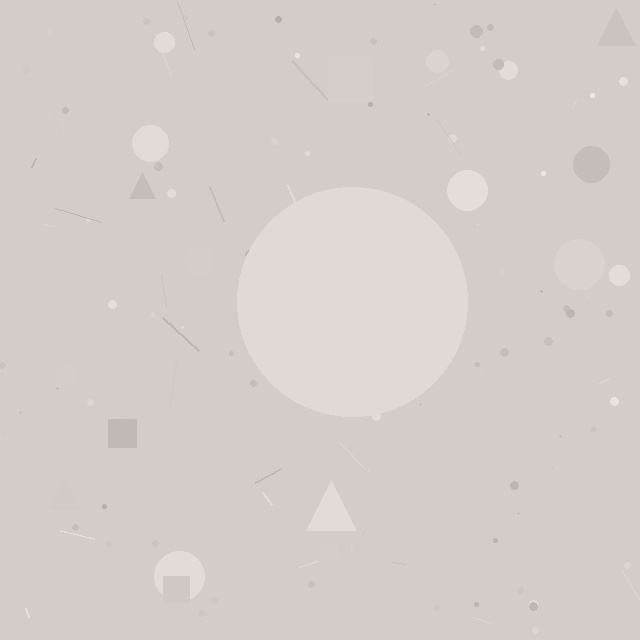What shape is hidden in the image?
A circle is hidden in the image.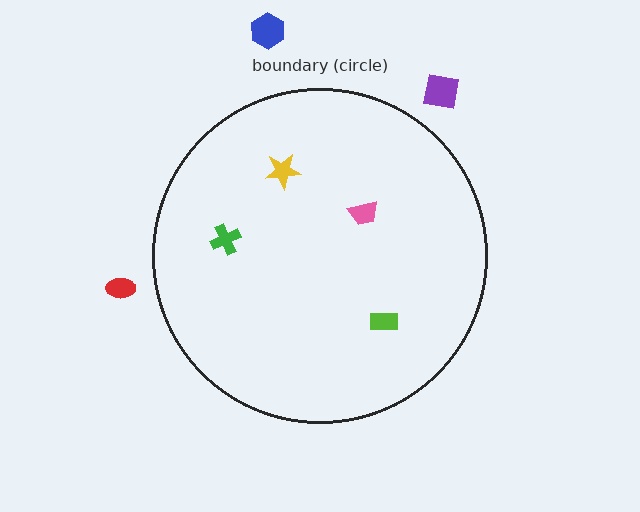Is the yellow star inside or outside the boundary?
Inside.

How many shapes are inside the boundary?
4 inside, 3 outside.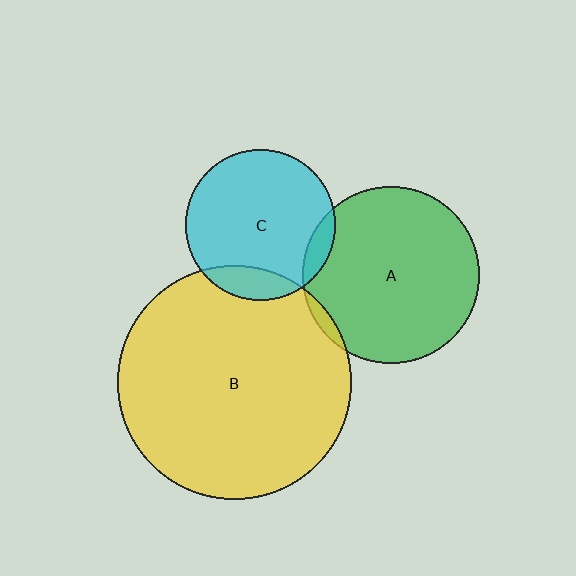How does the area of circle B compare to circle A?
Approximately 1.7 times.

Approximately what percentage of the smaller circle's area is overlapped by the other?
Approximately 15%.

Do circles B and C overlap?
Yes.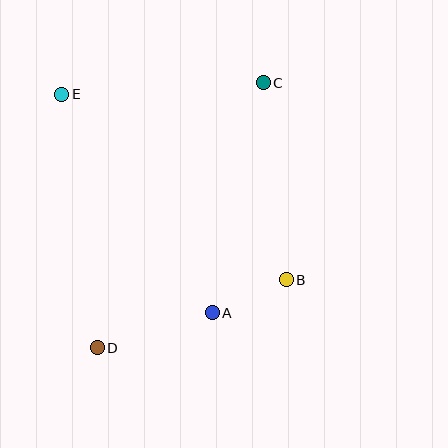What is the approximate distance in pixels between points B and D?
The distance between B and D is approximately 201 pixels.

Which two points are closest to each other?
Points A and B are closest to each other.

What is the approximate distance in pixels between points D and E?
The distance between D and E is approximately 256 pixels.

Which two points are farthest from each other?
Points C and D are farthest from each other.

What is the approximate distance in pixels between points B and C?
The distance between B and C is approximately 198 pixels.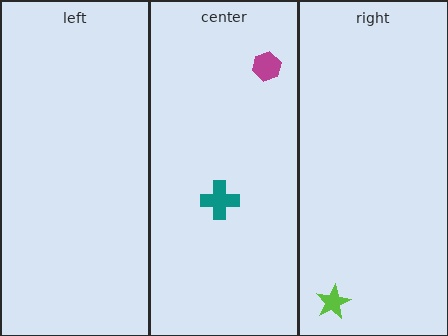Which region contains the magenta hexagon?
The center region.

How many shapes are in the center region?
2.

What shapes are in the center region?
The magenta hexagon, the teal cross.